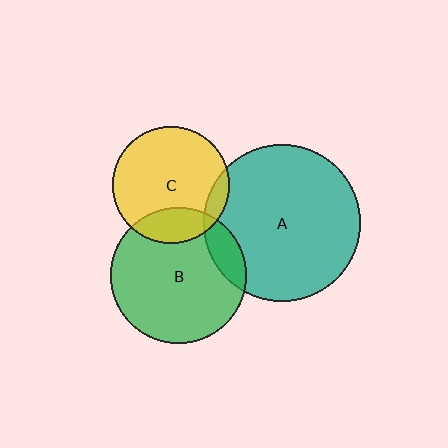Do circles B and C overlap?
Yes.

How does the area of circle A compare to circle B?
Approximately 1.4 times.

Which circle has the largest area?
Circle A (teal).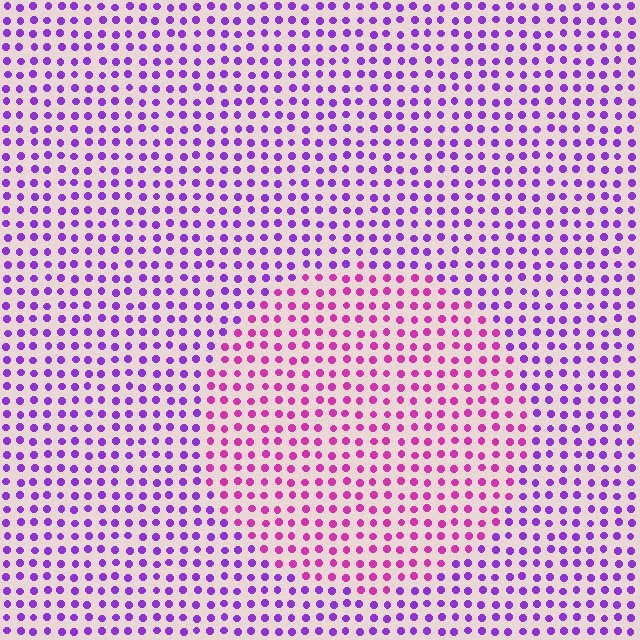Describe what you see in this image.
The image is filled with small purple elements in a uniform arrangement. A circle-shaped region is visible where the elements are tinted to a slightly different hue, forming a subtle color boundary.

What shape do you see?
I see a circle.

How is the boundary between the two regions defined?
The boundary is defined purely by a slight shift in hue (about 40 degrees). Spacing, size, and orientation are identical on both sides.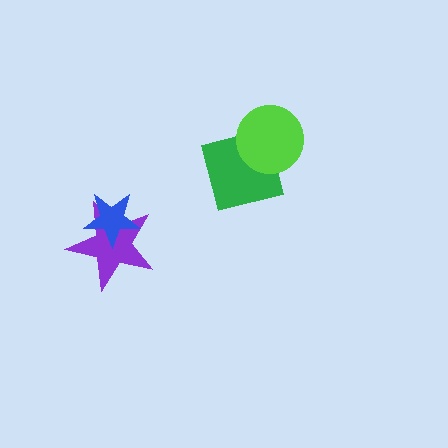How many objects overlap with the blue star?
1 object overlaps with the blue star.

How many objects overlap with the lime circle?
1 object overlaps with the lime circle.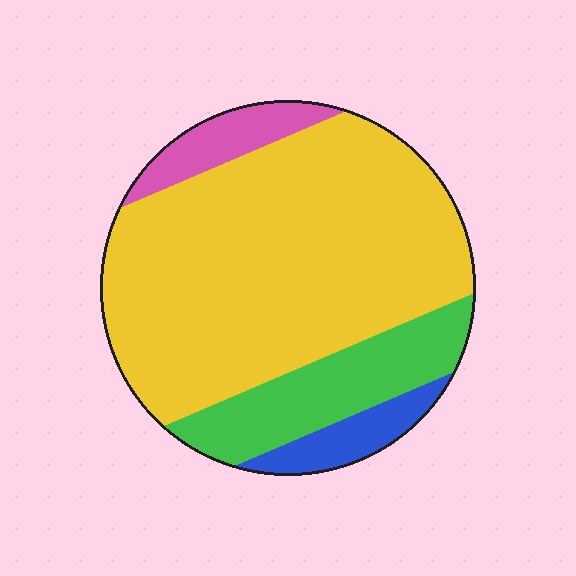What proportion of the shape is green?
Green takes up less than a quarter of the shape.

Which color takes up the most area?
Yellow, at roughly 70%.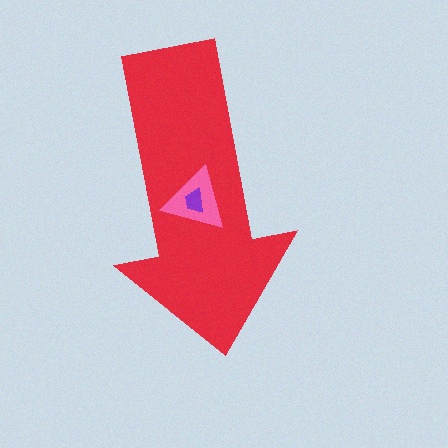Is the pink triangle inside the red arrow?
Yes.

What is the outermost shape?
The red arrow.